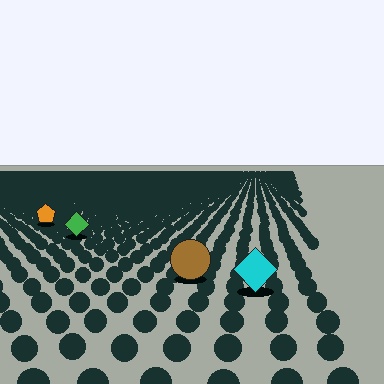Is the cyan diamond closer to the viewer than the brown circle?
Yes. The cyan diamond is closer — you can tell from the texture gradient: the ground texture is coarser near it.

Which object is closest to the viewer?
The cyan diamond is closest. The texture marks near it are larger and more spread out.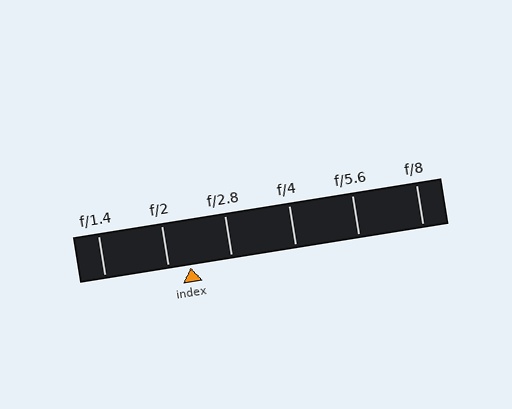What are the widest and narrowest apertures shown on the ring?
The widest aperture shown is f/1.4 and the narrowest is f/8.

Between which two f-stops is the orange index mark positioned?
The index mark is between f/2 and f/2.8.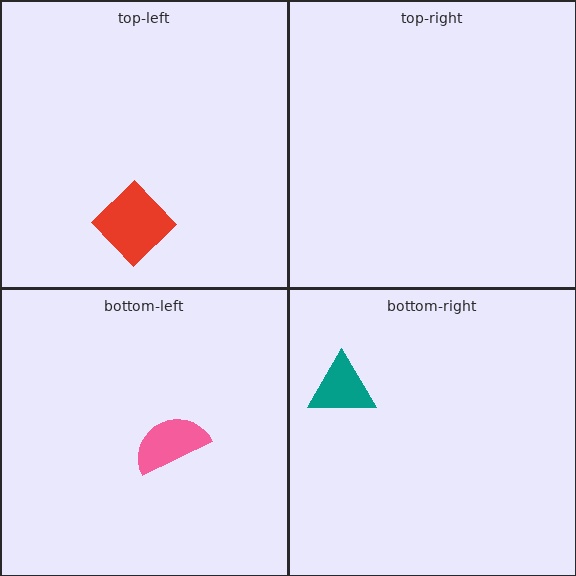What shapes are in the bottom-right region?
The teal triangle.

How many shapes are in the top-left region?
1.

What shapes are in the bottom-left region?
The pink semicircle.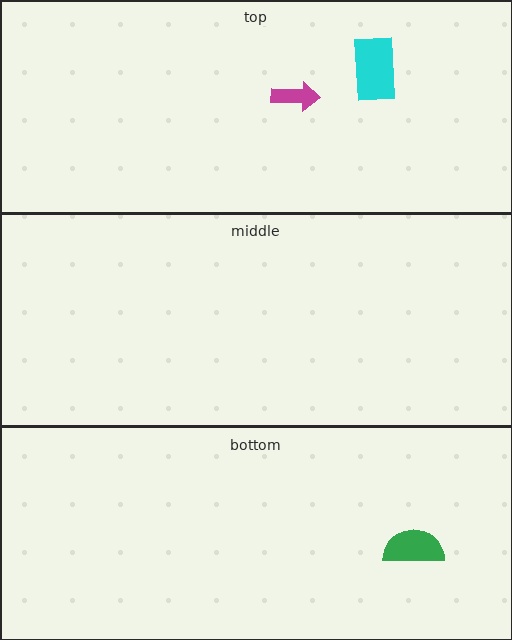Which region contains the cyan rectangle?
The top region.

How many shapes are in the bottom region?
1.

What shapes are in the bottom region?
The green semicircle.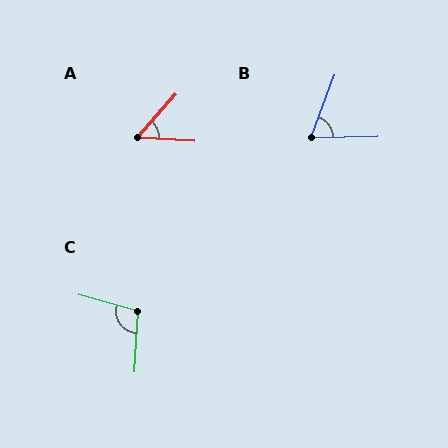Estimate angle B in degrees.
Approximately 68 degrees.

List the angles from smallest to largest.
A (52°), B (68°), C (102°).